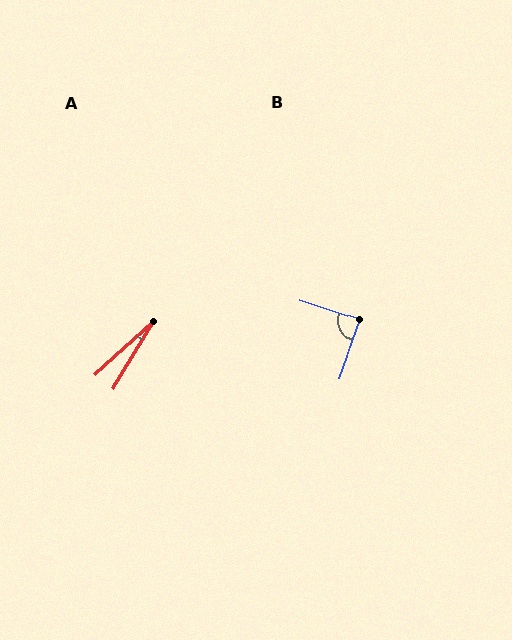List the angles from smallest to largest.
A (17°), B (89°).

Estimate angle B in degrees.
Approximately 89 degrees.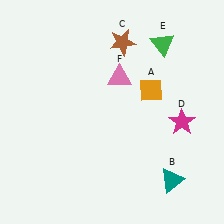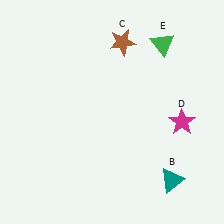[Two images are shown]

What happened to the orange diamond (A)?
The orange diamond (A) was removed in Image 2. It was in the top-right area of Image 1.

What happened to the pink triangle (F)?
The pink triangle (F) was removed in Image 2. It was in the top-right area of Image 1.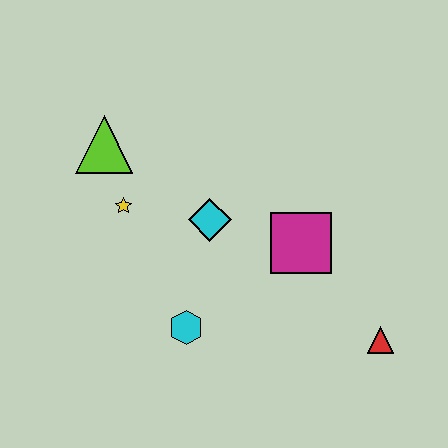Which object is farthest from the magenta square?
The lime triangle is farthest from the magenta square.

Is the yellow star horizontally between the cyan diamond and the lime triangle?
Yes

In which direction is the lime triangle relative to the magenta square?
The lime triangle is to the left of the magenta square.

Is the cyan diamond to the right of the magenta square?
No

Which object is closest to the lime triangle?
The yellow star is closest to the lime triangle.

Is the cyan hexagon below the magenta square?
Yes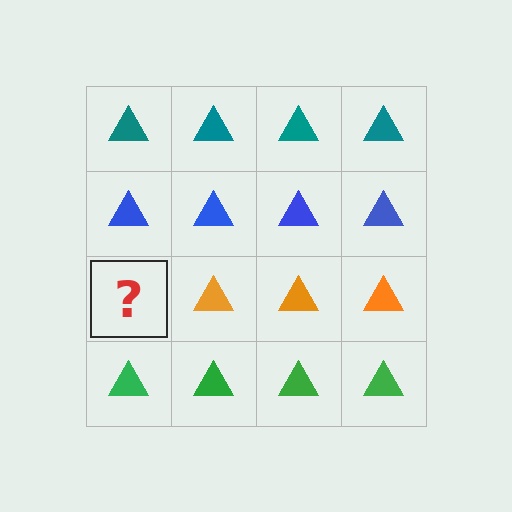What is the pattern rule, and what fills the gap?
The rule is that each row has a consistent color. The gap should be filled with an orange triangle.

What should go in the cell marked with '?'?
The missing cell should contain an orange triangle.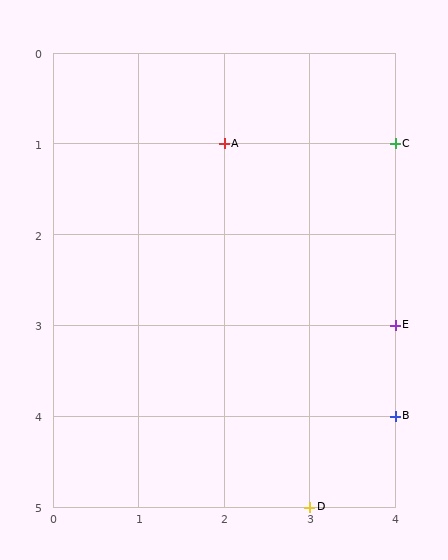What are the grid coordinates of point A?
Point A is at grid coordinates (2, 1).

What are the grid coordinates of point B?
Point B is at grid coordinates (4, 4).